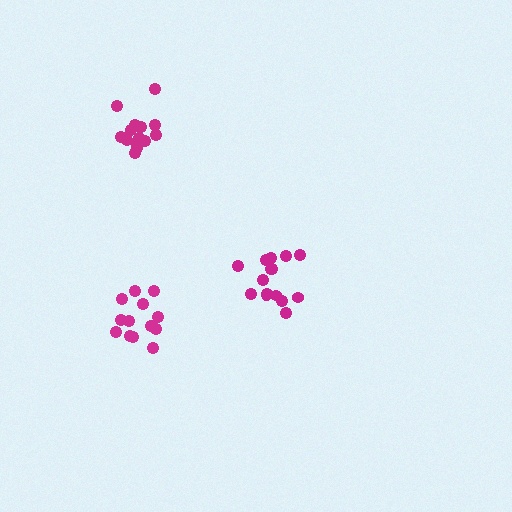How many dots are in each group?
Group 1: 15 dots, Group 2: 15 dots, Group 3: 13 dots (43 total).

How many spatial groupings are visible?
There are 3 spatial groupings.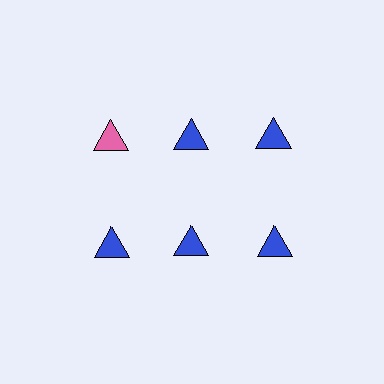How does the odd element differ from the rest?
It has a different color: pink instead of blue.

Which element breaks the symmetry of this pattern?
The pink triangle in the top row, leftmost column breaks the symmetry. All other shapes are blue triangles.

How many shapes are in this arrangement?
There are 6 shapes arranged in a grid pattern.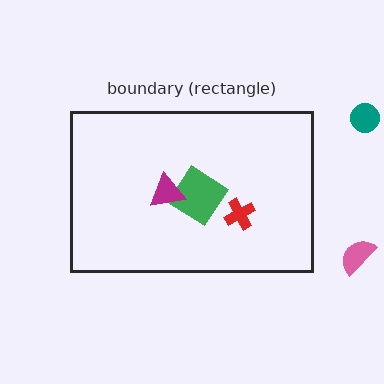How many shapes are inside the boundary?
3 inside, 2 outside.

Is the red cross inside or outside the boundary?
Inside.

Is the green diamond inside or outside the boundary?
Inside.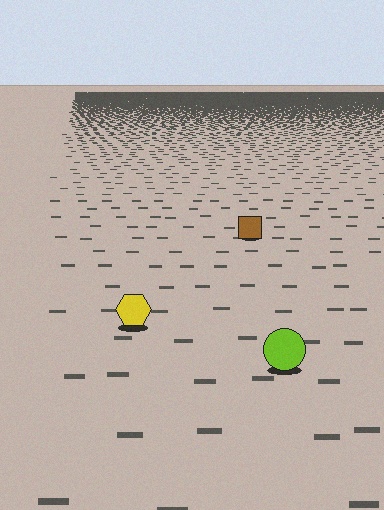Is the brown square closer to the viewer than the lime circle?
No. The lime circle is closer — you can tell from the texture gradient: the ground texture is coarser near it.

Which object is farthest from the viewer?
The brown square is farthest from the viewer. It appears smaller and the ground texture around it is denser.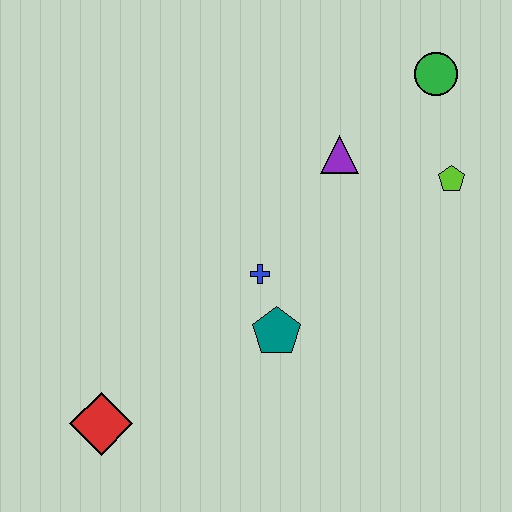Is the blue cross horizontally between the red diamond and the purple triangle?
Yes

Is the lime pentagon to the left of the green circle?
No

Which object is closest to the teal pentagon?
The blue cross is closest to the teal pentagon.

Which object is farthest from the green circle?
The red diamond is farthest from the green circle.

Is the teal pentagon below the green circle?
Yes